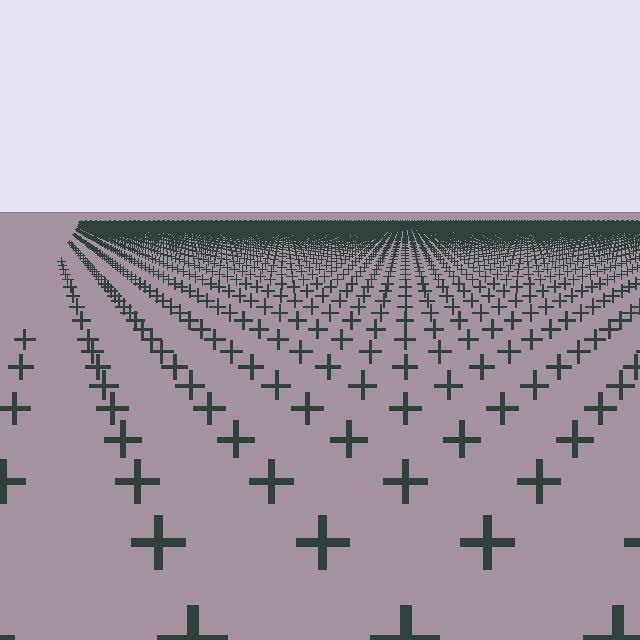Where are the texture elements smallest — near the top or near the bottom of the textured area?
Near the top.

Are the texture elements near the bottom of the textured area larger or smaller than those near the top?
Larger. Near the bottom, elements are closer to the viewer and appear at a bigger on-screen size.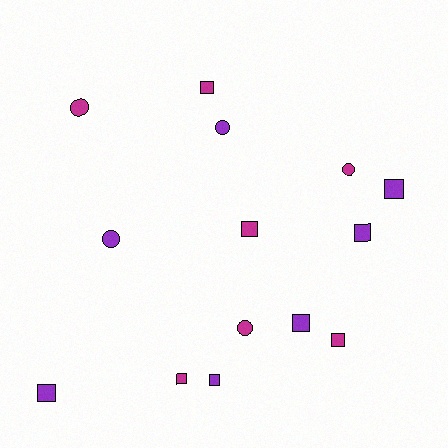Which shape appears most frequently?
Square, with 9 objects.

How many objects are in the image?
There are 14 objects.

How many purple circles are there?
There are 2 purple circles.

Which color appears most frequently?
Purple, with 7 objects.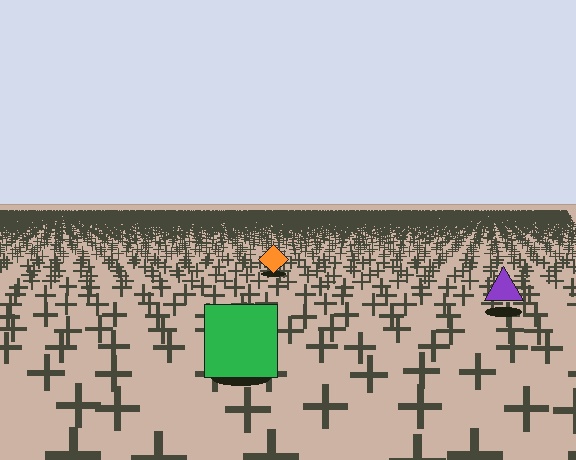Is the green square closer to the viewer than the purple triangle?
Yes. The green square is closer — you can tell from the texture gradient: the ground texture is coarser near it.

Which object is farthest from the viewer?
The orange diamond is farthest from the viewer. It appears smaller and the ground texture around it is denser.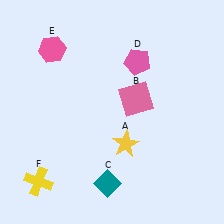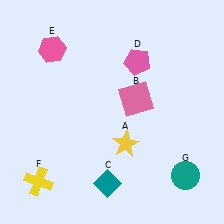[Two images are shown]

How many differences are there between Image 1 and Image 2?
There is 1 difference between the two images.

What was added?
A teal circle (G) was added in Image 2.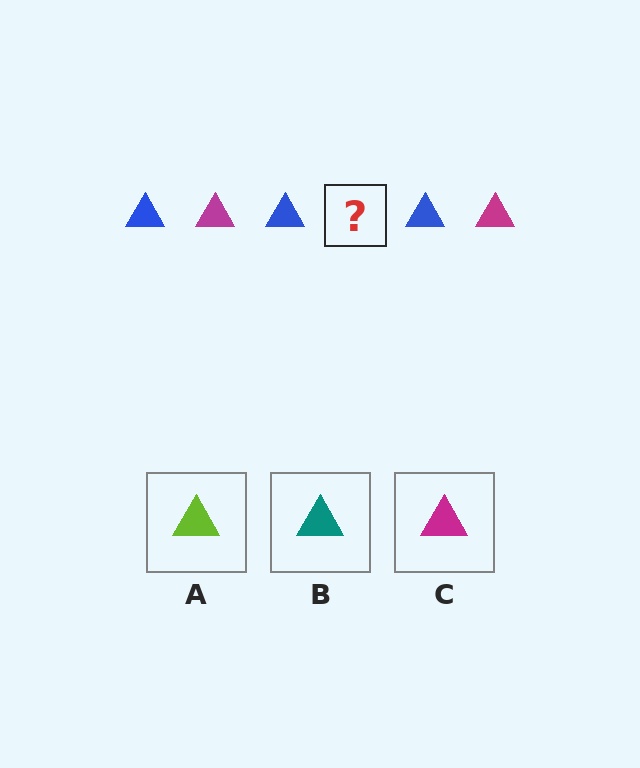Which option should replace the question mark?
Option C.